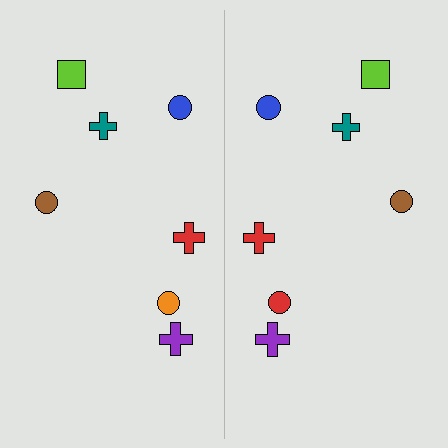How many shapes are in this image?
There are 14 shapes in this image.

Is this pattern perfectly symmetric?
No, the pattern is not perfectly symmetric. The red circle on the right side breaks the symmetry — its mirror counterpart is orange.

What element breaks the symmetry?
The red circle on the right side breaks the symmetry — its mirror counterpart is orange.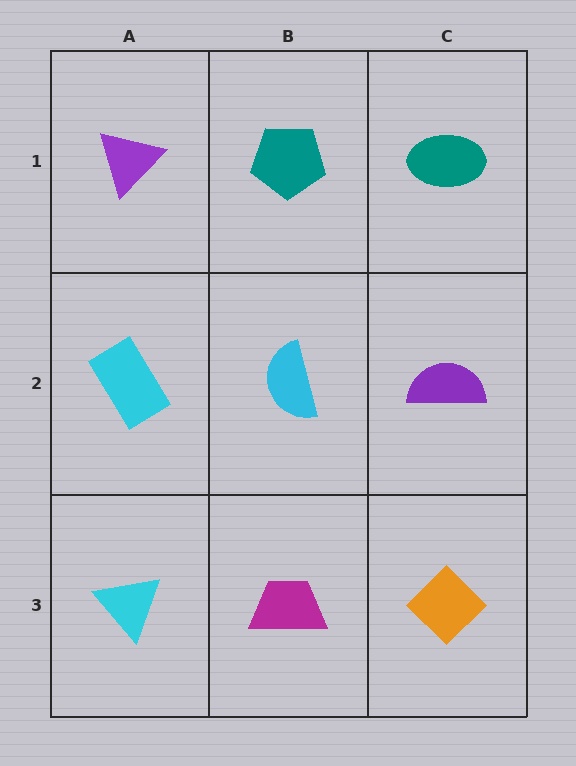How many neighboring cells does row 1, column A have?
2.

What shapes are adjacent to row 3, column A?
A cyan rectangle (row 2, column A), a magenta trapezoid (row 3, column B).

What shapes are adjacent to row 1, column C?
A purple semicircle (row 2, column C), a teal pentagon (row 1, column B).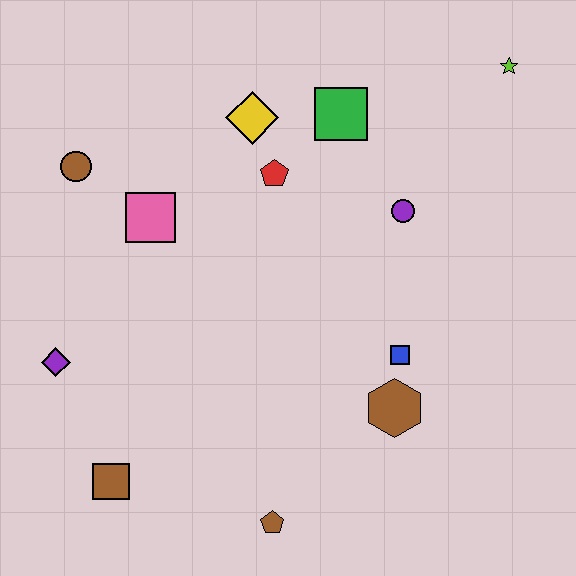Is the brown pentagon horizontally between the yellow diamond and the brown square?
No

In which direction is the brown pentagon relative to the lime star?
The brown pentagon is below the lime star.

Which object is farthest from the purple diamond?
The lime star is farthest from the purple diamond.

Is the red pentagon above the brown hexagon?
Yes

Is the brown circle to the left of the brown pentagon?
Yes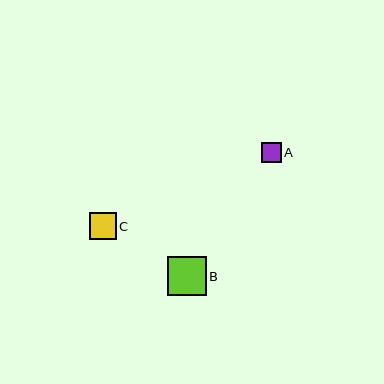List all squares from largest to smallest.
From largest to smallest: B, C, A.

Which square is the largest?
Square B is the largest with a size of approximately 39 pixels.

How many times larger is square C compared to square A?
Square C is approximately 1.4 times the size of square A.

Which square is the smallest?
Square A is the smallest with a size of approximately 20 pixels.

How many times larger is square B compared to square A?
Square B is approximately 2.0 times the size of square A.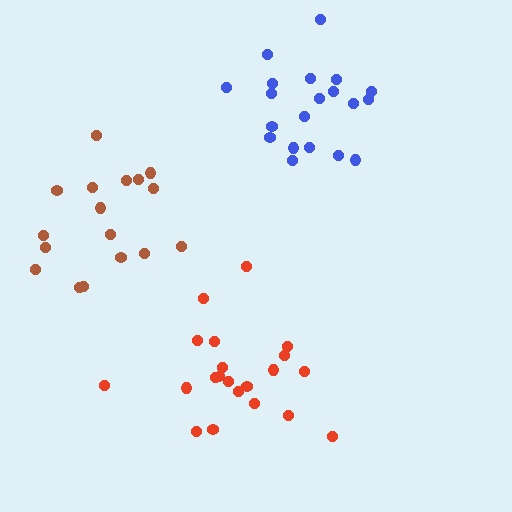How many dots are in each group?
Group 1: 21 dots, Group 2: 17 dots, Group 3: 20 dots (58 total).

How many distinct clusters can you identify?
There are 3 distinct clusters.